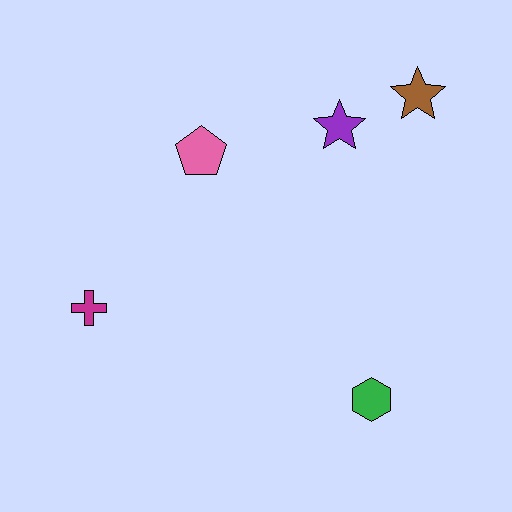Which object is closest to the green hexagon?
The purple star is closest to the green hexagon.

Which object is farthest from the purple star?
The magenta cross is farthest from the purple star.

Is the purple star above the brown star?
No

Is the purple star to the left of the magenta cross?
No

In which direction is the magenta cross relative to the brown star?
The magenta cross is to the left of the brown star.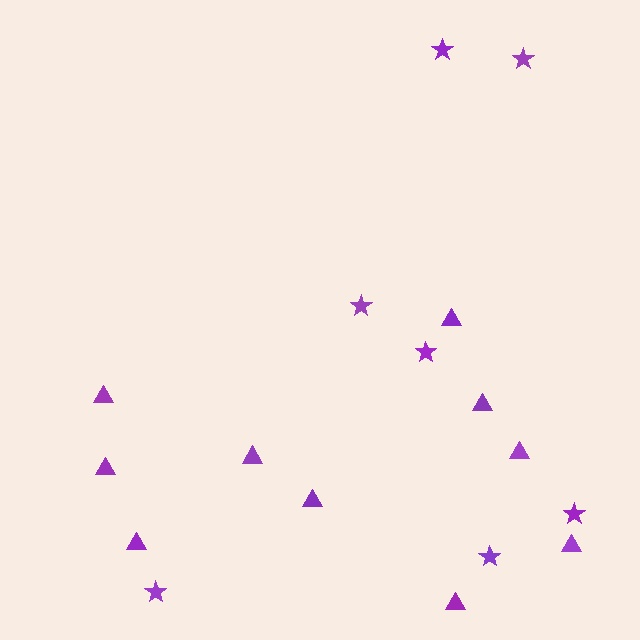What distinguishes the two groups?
There are 2 groups: one group of triangles (10) and one group of stars (7).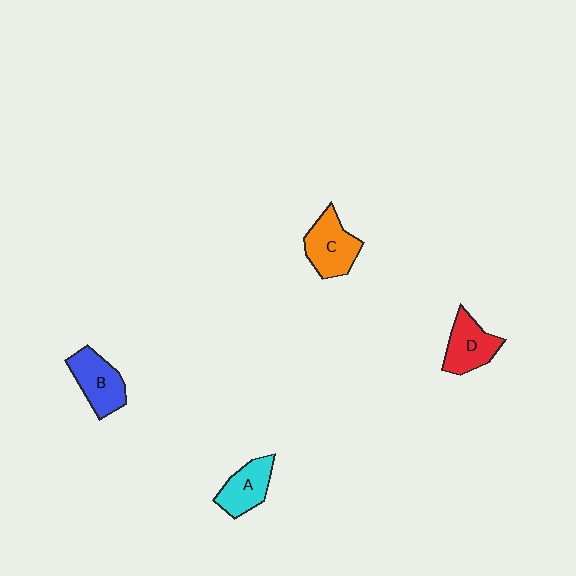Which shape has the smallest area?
Shape A (cyan).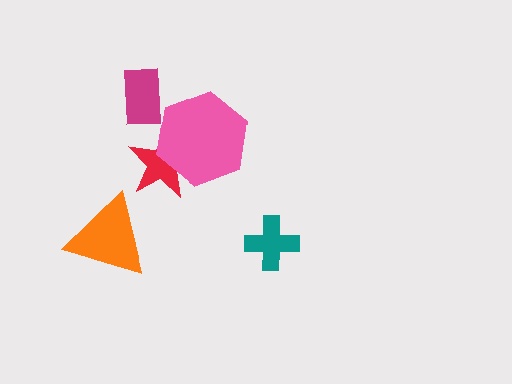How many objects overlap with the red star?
1 object overlaps with the red star.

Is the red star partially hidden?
Yes, it is partially covered by another shape.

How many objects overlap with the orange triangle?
0 objects overlap with the orange triangle.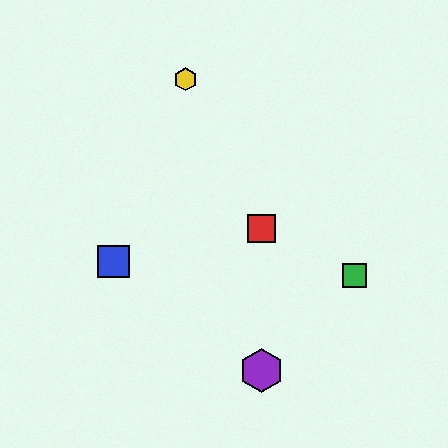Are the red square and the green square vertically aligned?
No, the red square is at x≈262 and the green square is at x≈355.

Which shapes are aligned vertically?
The red square, the purple hexagon are aligned vertically.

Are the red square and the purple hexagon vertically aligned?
Yes, both are at x≈262.